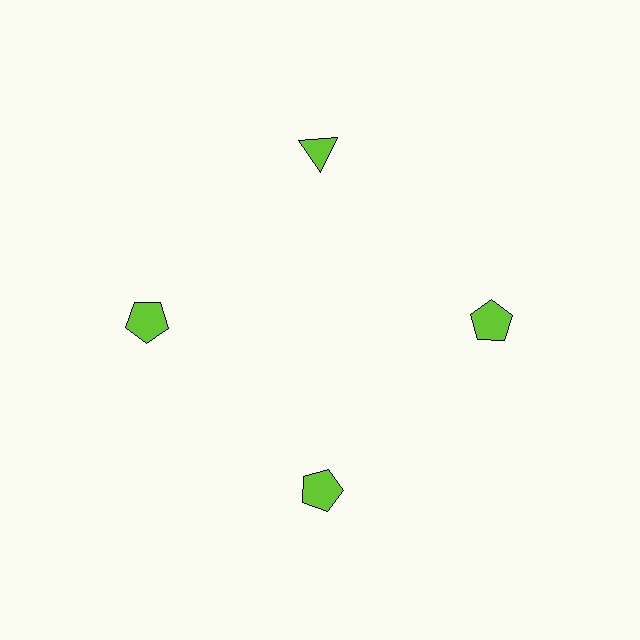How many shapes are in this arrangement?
There are 4 shapes arranged in a ring pattern.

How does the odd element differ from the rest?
It has a different shape: triangle instead of pentagon.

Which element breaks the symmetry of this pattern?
The lime triangle at roughly the 12 o'clock position breaks the symmetry. All other shapes are lime pentagons.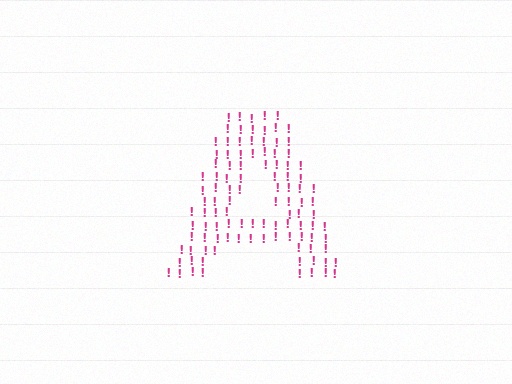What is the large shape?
The large shape is the letter A.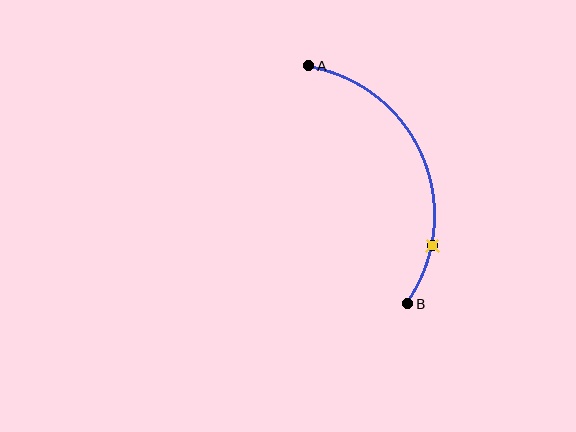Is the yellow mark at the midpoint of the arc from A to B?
No. The yellow mark lies on the arc but is closer to endpoint B. The arc midpoint would be at the point on the curve equidistant along the arc from both A and B.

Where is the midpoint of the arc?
The arc midpoint is the point on the curve farthest from the straight line joining A and B. It sits to the right of that line.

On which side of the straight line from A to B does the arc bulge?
The arc bulges to the right of the straight line connecting A and B.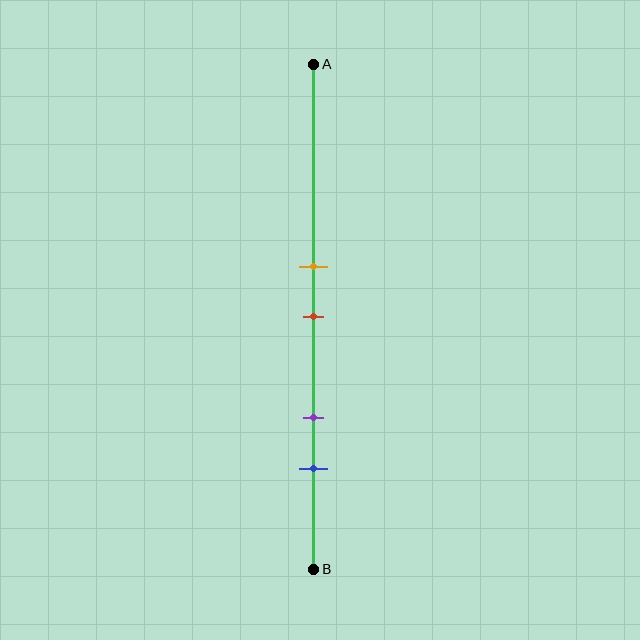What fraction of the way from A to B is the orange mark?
The orange mark is approximately 40% (0.4) of the way from A to B.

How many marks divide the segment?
There are 4 marks dividing the segment.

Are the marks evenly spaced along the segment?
No, the marks are not evenly spaced.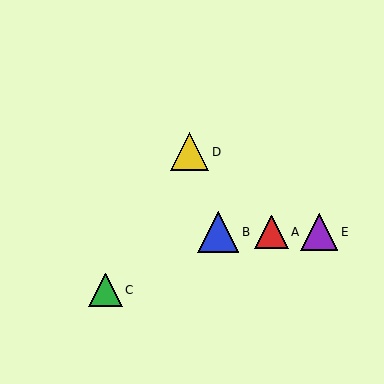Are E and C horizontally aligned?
No, E is at y≈232 and C is at y≈290.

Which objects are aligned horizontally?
Objects A, B, E are aligned horizontally.